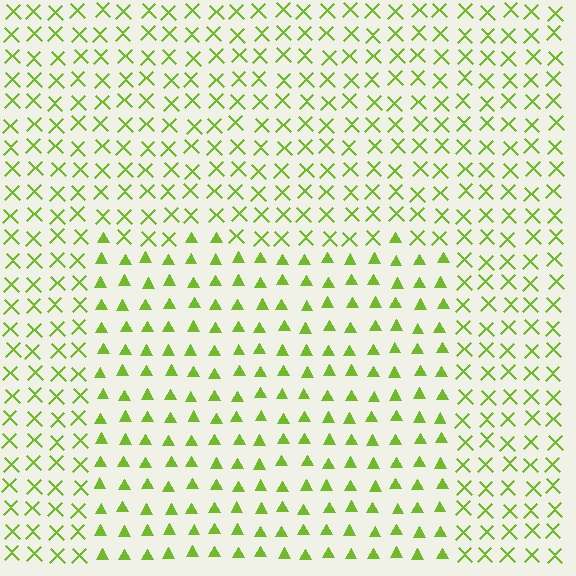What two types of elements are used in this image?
The image uses triangles inside the rectangle region and X marks outside it.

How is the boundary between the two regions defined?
The boundary is defined by a change in element shape: triangles inside vs. X marks outside. All elements share the same color and spacing.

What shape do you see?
I see a rectangle.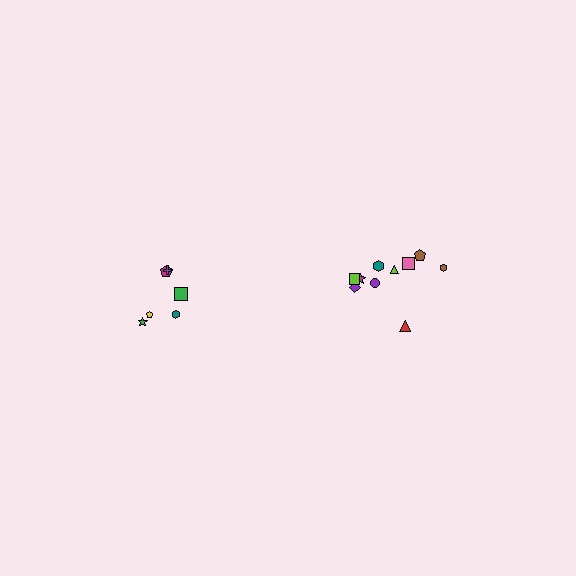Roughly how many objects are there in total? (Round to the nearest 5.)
Roughly 15 objects in total.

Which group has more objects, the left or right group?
The right group.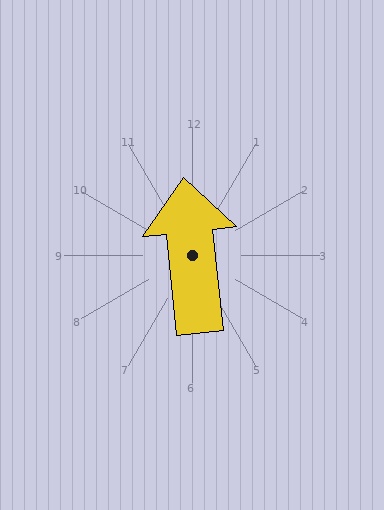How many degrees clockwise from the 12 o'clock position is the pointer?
Approximately 354 degrees.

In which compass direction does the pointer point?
North.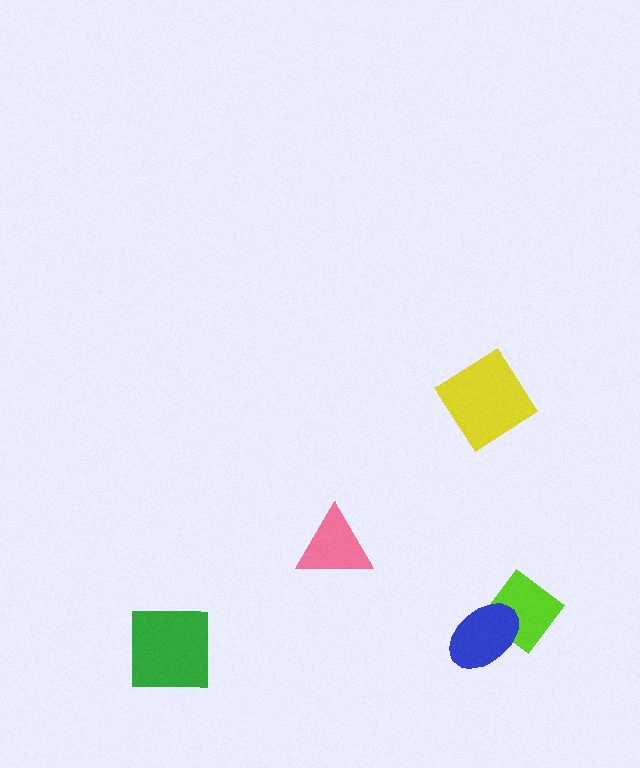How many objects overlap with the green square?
0 objects overlap with the green square.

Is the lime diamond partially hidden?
Yes, it is partially covered by another shape.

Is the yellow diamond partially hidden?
No, no other shape covers it.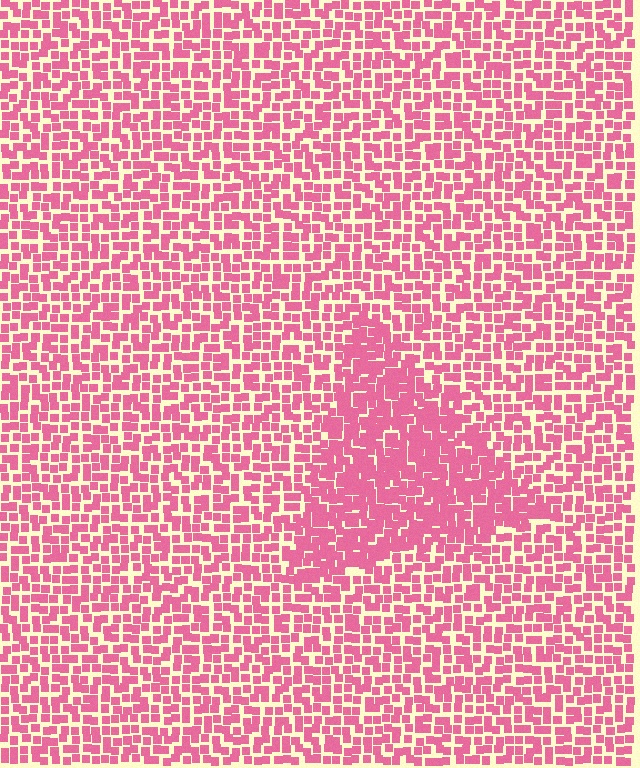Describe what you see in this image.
The image contains small pink elements arranged at two different densities. A triangle-shaped region is visible where the elements are more densely packed than the surrounding area.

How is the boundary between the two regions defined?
The boundary is defined by a change in element density (approximately 1.6x ratio). All elements are the same color, size, and shape.